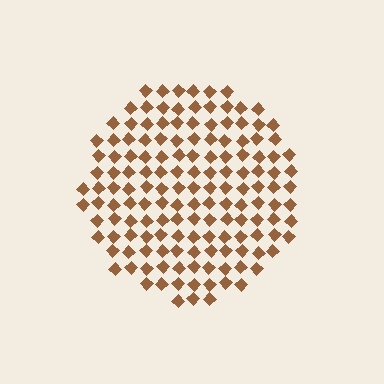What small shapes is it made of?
It is made of small diamonds.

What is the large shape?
The large shape is a circle.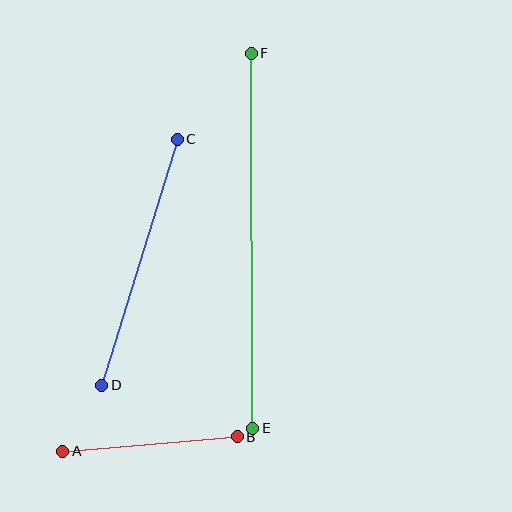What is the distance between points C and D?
The distance is approximately 257 pixels.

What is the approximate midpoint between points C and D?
The midpoint is at approximately (140, 262) pixels.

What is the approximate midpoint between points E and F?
The midpoint is at approximately (252, 241) pixels.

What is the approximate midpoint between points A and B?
The midpoint is at approximately (150, 444) pixels.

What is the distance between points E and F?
The distance is approximately 375 pixels.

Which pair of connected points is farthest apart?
Points E and F are farthest apart.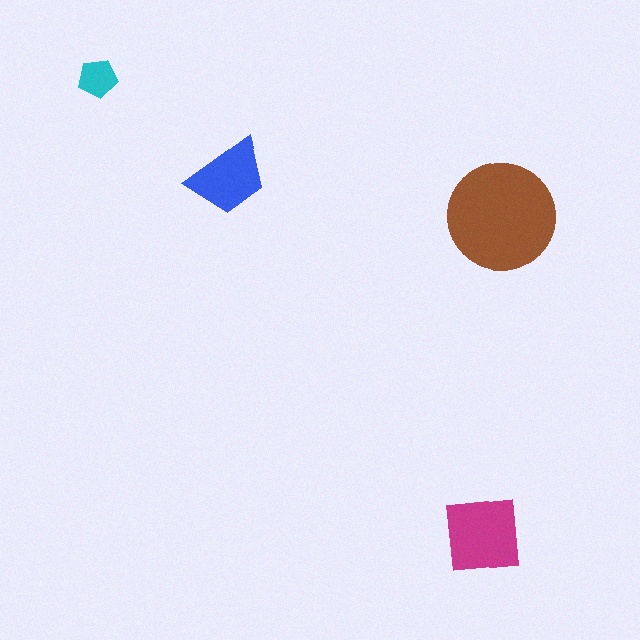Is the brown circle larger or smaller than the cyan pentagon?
Larger.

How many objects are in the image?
There are 4 objects in the image.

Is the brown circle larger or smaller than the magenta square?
Larger.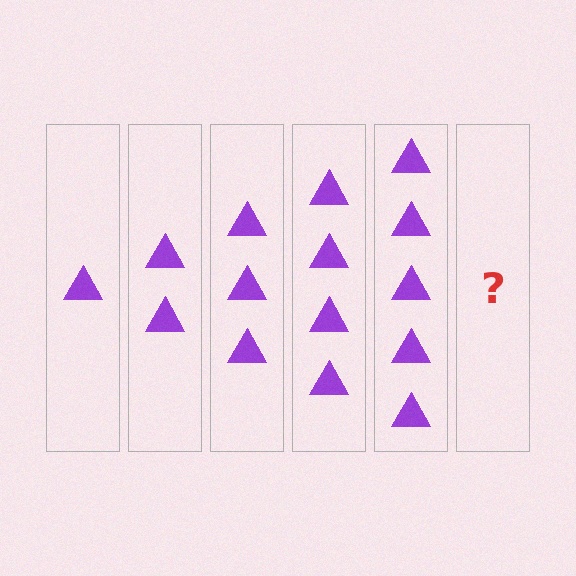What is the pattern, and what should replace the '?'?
The pattern is that each step adds one more triangle. The '?' should be 6 triangles.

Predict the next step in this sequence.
The next step is 6 triangles.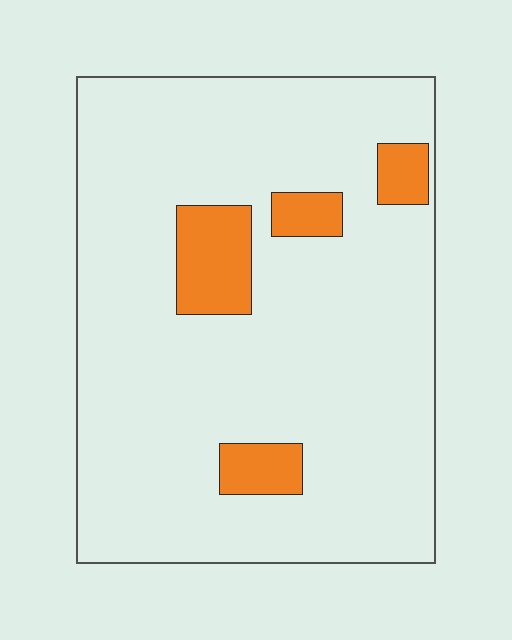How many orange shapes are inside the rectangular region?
4.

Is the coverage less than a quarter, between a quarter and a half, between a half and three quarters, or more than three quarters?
Less than a quarter.